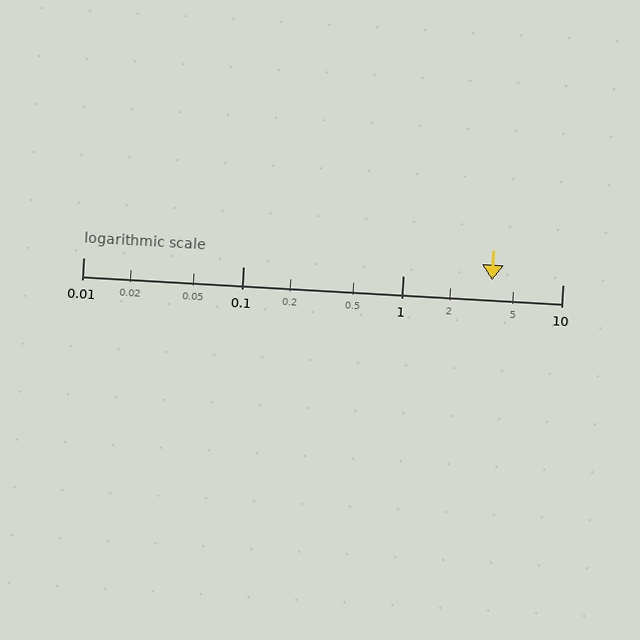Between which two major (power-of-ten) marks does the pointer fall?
The pointer is between 1 and 10.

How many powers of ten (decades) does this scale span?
The scale spans 3 decades, from 0.01 to 10.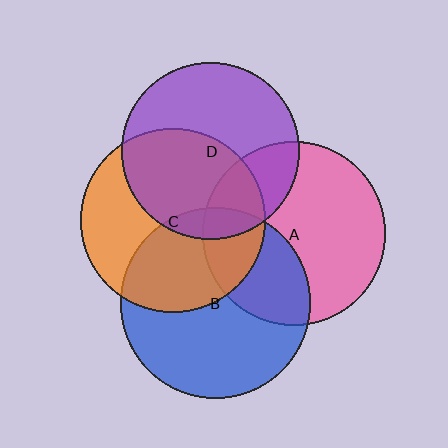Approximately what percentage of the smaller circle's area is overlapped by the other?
Approximately 25%.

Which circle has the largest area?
Circle B (blue).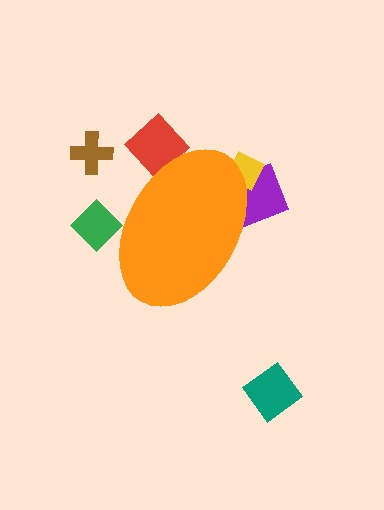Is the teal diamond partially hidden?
No, the teal diamond is fully visible.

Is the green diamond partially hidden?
Yes, the green diamond is partially hidden behind the orange ellipse.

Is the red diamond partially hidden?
Yes, the red diamond is partially hidden behind the orange ellipse.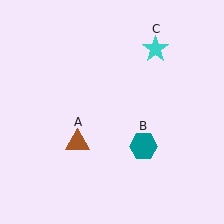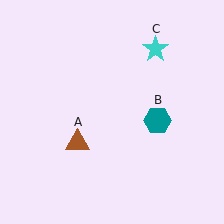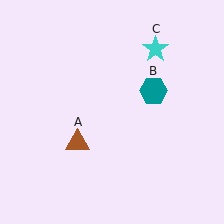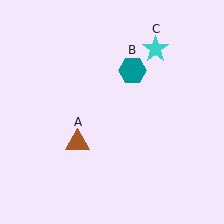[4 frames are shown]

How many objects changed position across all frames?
1 object changed position: teal hexagon (object B).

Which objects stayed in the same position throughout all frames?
Brown triangle (object A) and cyan star (object C) remained stationary.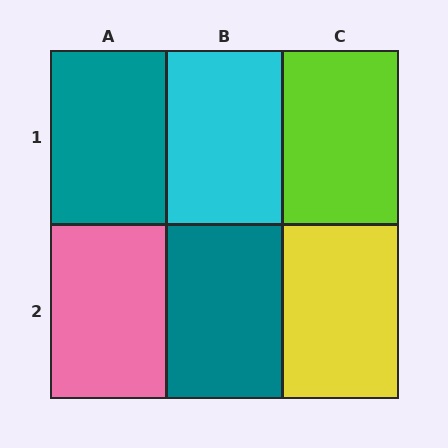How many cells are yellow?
1 cell is yellow.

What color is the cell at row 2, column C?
Yellow.